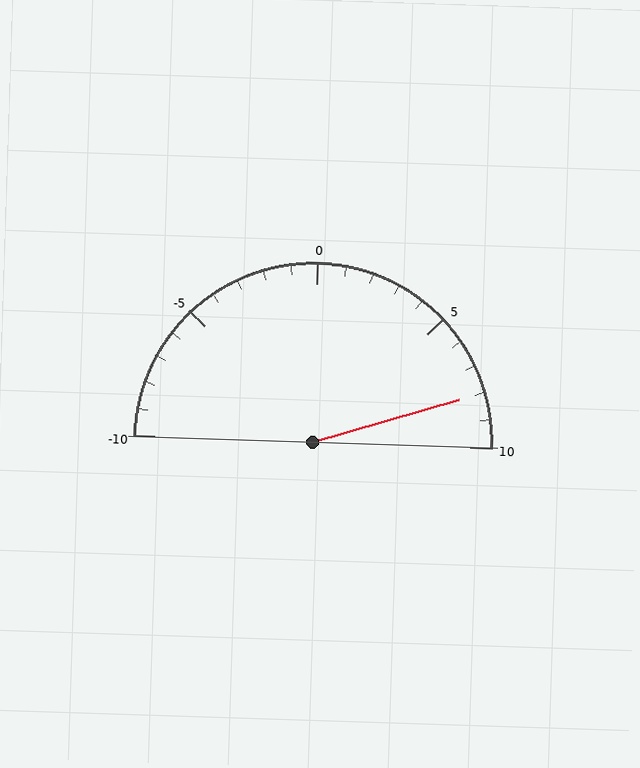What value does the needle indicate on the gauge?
The needle indicates approximately 8.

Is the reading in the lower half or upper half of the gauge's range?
The reading is in the upper half of the range (-10 to 10).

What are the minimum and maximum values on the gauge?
The gauge ranges from -10 to 10.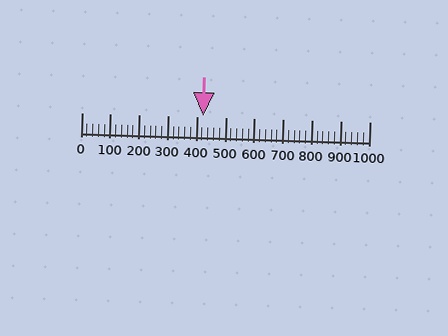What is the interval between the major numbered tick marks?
The major tick marks are spaced 100 units apart.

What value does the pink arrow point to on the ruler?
The pink arrow points to approximately 420.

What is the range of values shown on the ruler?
The ruler shows values from 0 to 1000.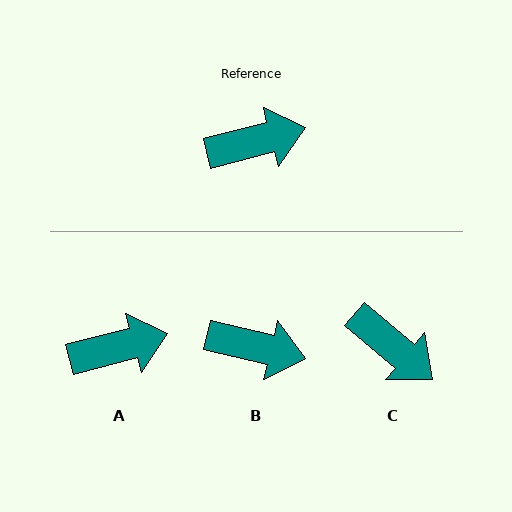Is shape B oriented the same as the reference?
No, it is off by about 28 degrees.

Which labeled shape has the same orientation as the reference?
A.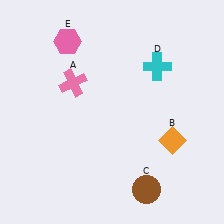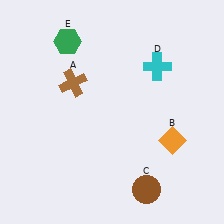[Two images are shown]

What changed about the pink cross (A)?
In Image 1, A is pink. In Image 2, it changed to brown.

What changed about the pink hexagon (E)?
In Image 1, E is pink. In Image 2, it changed to green.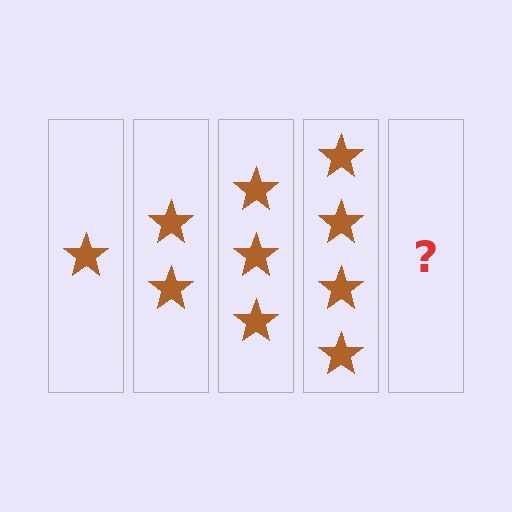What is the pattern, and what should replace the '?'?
The pattern is that each step adds one more star. The '?' should be 5 stars.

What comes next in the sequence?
The next element should be 5 stars.